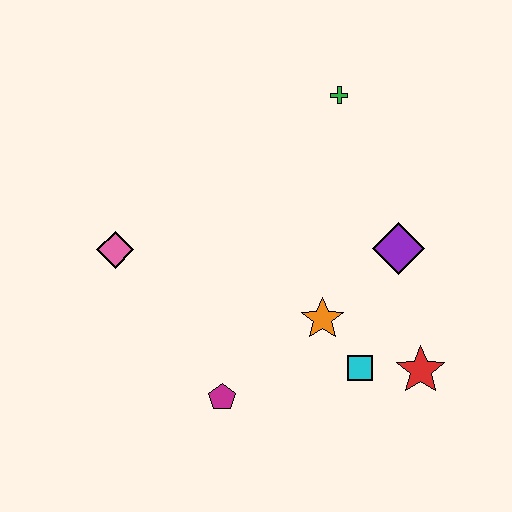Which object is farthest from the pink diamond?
The red star is farthest from the pink diamond.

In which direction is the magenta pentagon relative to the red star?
The magenta pentagon is to the left of the red star.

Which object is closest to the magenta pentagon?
The orange star is closest to the magenta pentagon.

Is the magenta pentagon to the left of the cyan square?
Yes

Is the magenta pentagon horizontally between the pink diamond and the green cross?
Yes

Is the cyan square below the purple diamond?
Yes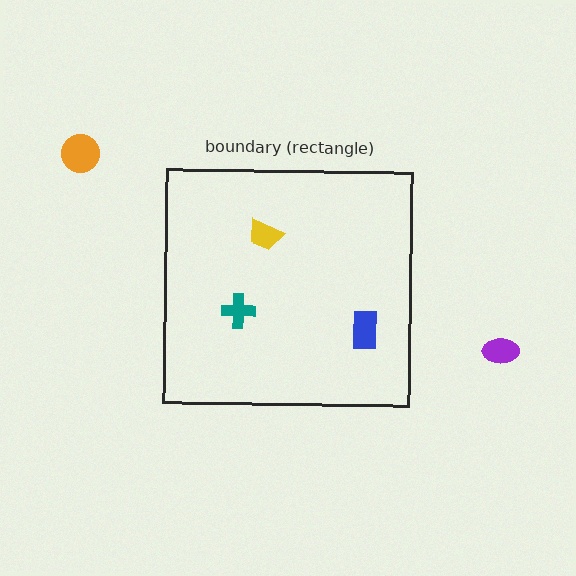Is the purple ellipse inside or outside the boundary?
Outside.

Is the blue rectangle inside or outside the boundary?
Inside.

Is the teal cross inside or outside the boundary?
Inside.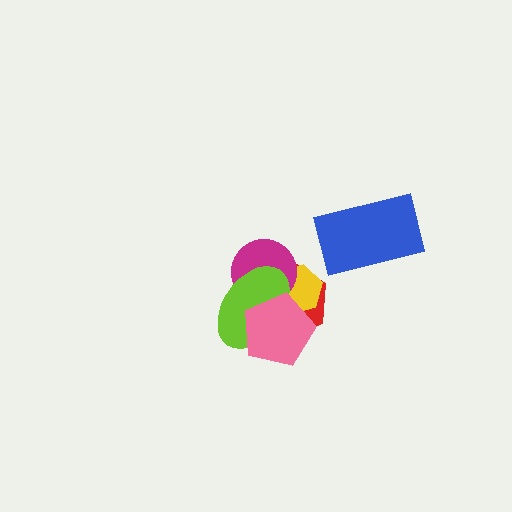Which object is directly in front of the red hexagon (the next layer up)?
The yellow hexagon is directly in front of the red hexagon.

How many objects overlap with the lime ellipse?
4 objects overlap with the lime ellipse.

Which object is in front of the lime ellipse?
The pink pentagon is in front of the lime ellipse.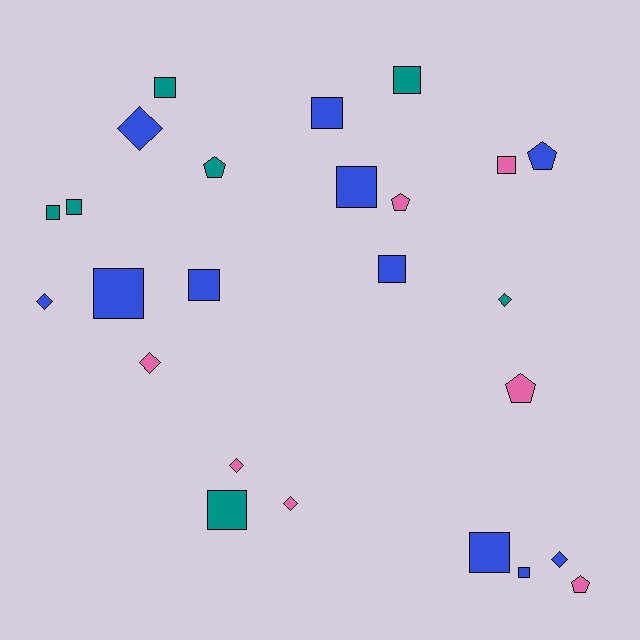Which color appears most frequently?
Blue, with 11 objects.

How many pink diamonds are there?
There are 3 pink diamonds.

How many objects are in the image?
There are 25 objects.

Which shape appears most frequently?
Square, with 13 objects.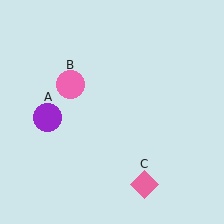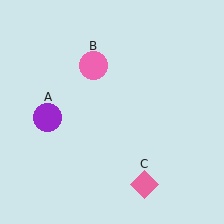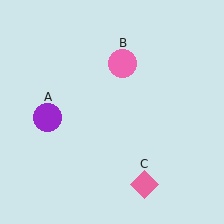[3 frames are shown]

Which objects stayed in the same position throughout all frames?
Purple circle (object A) and pink diamond (object C) remained stationary.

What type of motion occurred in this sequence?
The pink circle (object B) rotated clockwise around the center of the scene.